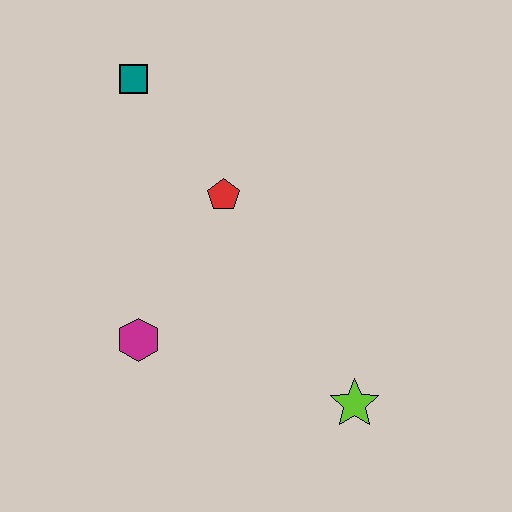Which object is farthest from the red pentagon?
The lime star is farthest from the red pentagon.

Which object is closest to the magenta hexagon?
The red pentagon is closest to the magenta hexagon.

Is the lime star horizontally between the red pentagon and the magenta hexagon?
No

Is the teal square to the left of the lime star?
Yes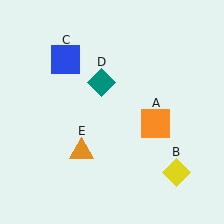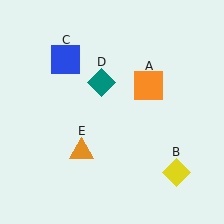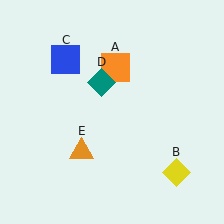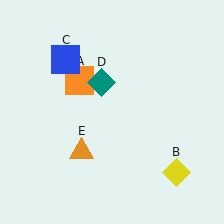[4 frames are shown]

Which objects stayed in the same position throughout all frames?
Yellow diamond (object B) and blue square (object C) and teal diamond (object D) and orange triangle (object E) remained stationary.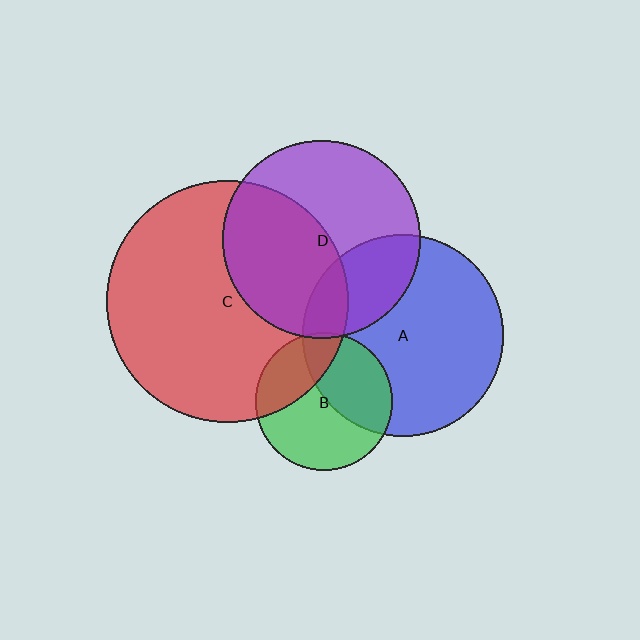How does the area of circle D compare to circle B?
Approximately 2.1 times.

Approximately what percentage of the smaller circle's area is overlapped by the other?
Approximately 45%.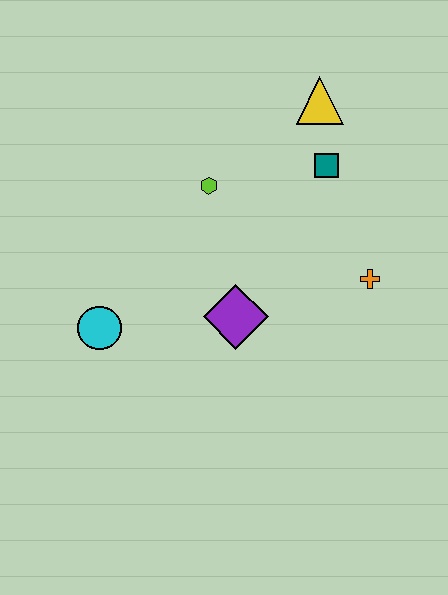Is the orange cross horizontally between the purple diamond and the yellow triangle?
No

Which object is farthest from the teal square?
The cyan circle is farthest from the teal square.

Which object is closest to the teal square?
The yellow triangle is closest to the teal square.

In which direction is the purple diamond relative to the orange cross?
The purple diamond is to the left of the orange cross.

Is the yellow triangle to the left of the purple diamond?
No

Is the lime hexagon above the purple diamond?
Yes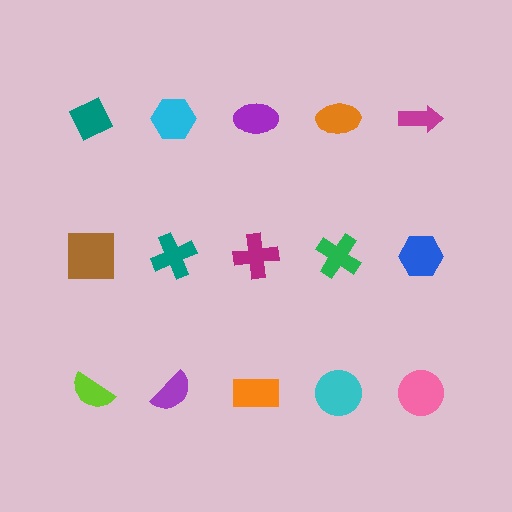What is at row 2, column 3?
A magenta cross.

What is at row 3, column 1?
A lime semicircle.